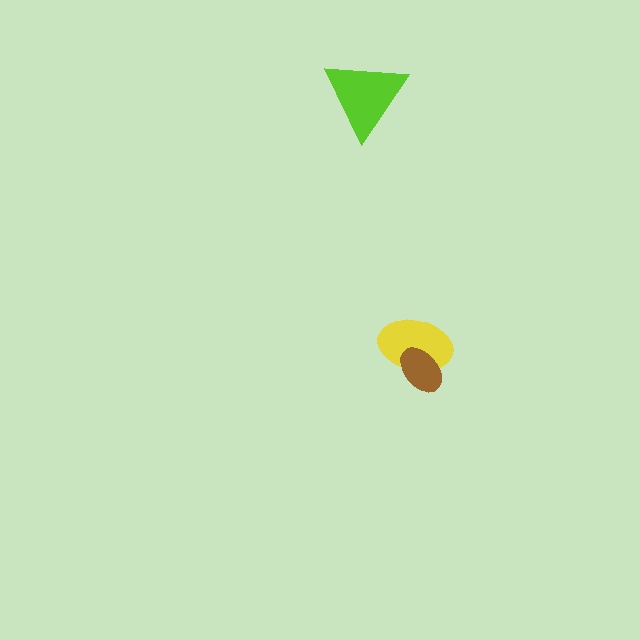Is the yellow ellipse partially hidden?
Yes, it is partially covered by another shape.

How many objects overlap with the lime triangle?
0 objects overlap with the lime triangle.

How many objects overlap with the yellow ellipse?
1 object overlaps with the yellow ellipse.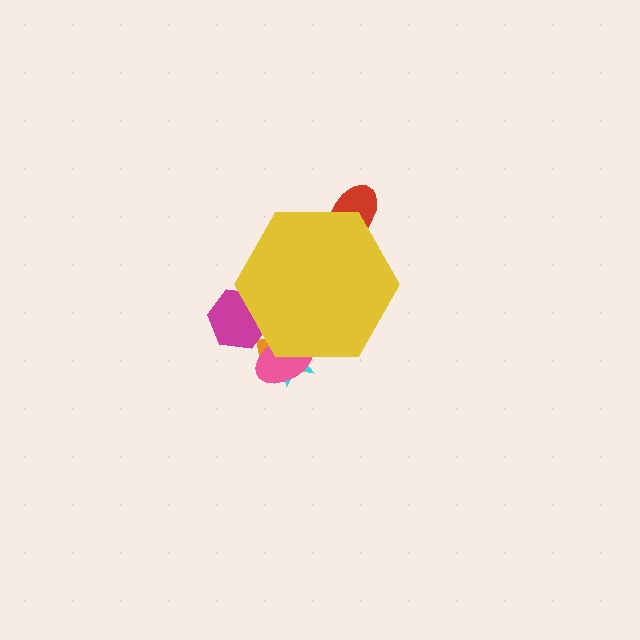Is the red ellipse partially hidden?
Yes, the red ellipse is partially hidden behind the yellow hexagon.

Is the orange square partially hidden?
Yes, the orange square is partially hidden behind the yellow hexagon.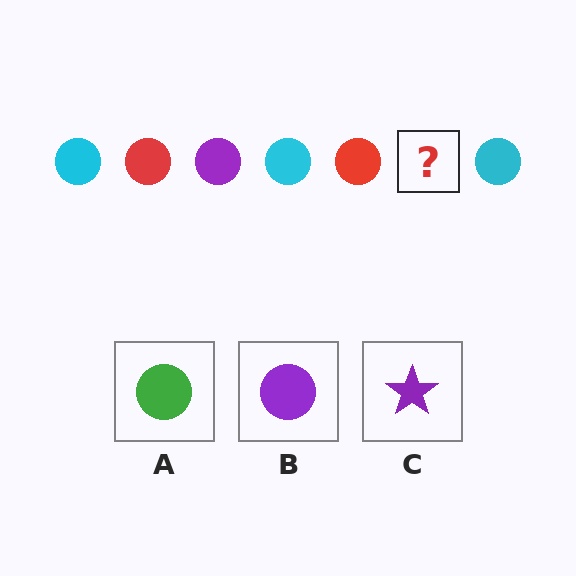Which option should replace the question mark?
Option B.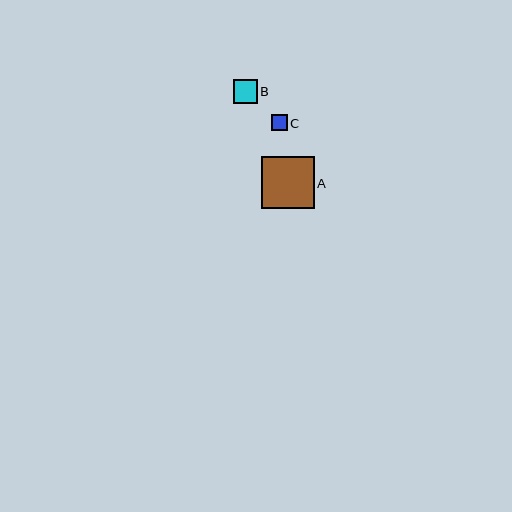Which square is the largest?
Square A is the largest with a size of approximately 53 pixels.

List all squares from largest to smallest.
From largest to smallest: A, B, C.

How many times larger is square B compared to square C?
Square B is approximately 1.5 times the size of square C.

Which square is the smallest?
Square C is the smallest with a size of approximately 16 pixels.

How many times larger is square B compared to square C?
Square B is approximately 1.5 times the size of square C.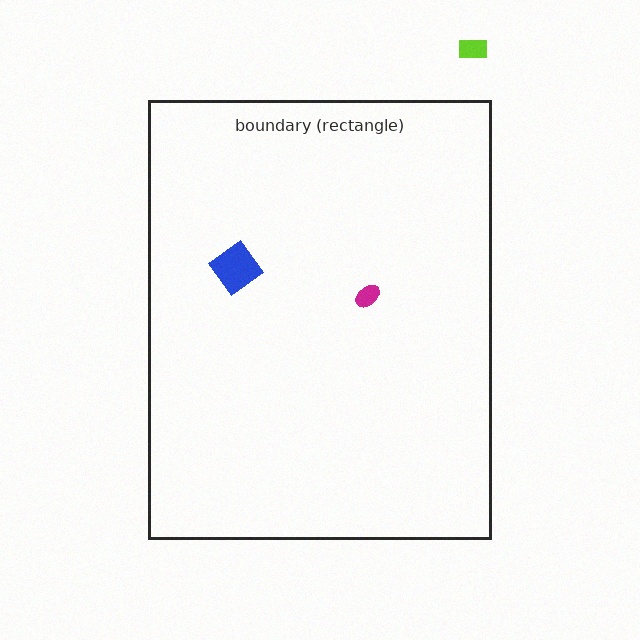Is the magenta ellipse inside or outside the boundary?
Inside.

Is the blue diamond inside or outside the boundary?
Inside.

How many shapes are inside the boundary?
2 inside, 1 outside.